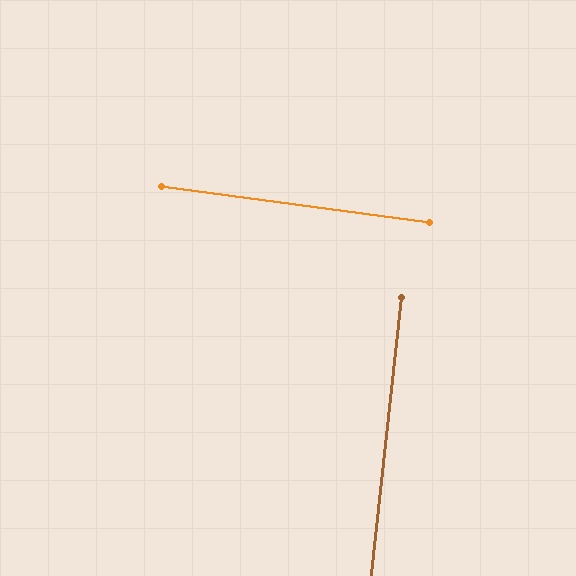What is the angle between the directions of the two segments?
Approximately 89 degrees.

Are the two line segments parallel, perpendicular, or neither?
Perpendicular — they meet at approximately 89°.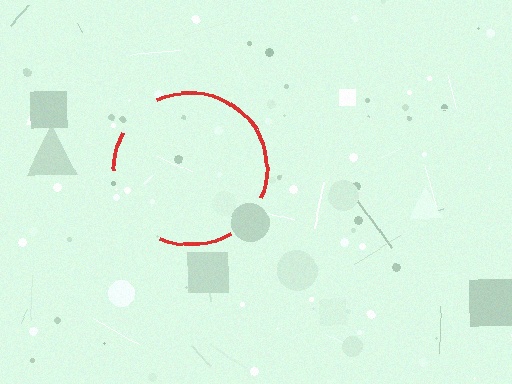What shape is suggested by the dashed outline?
The dashed outline suggests a circle.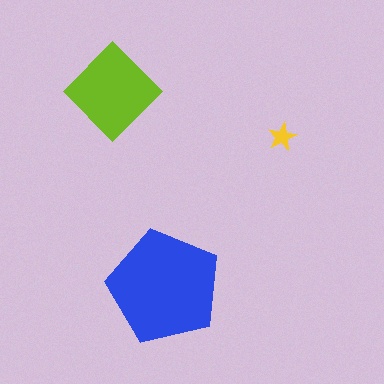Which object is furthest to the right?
The yellow star is rightmost.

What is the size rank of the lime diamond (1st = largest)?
2nd.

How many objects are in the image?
There are 3 objects in the image.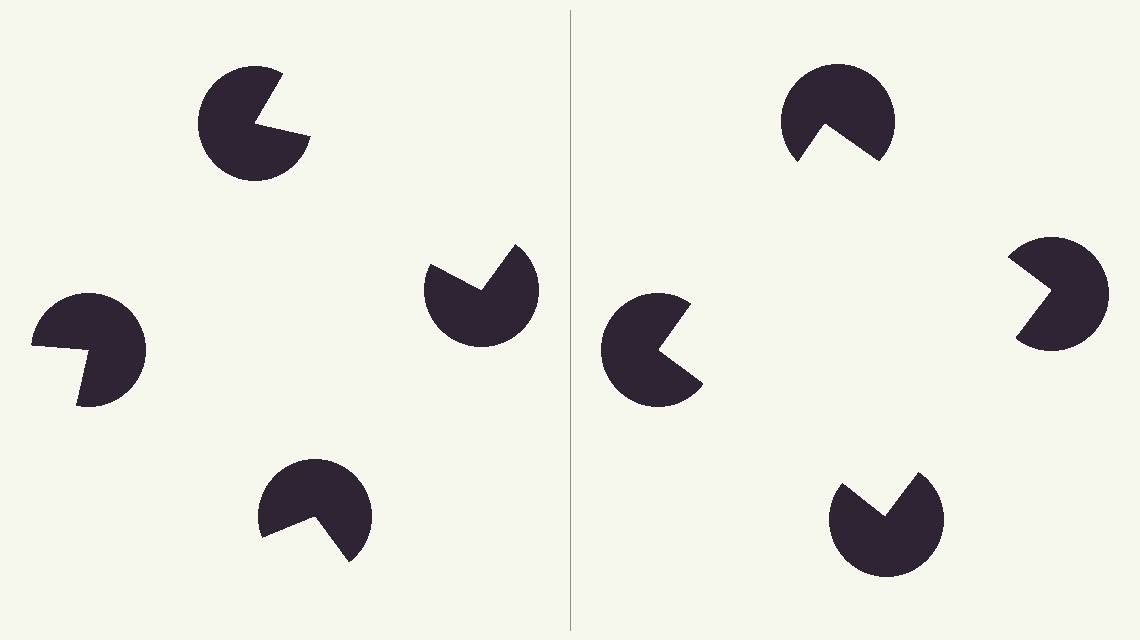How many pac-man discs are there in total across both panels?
8 — 4 on each side.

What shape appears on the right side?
An illusory square.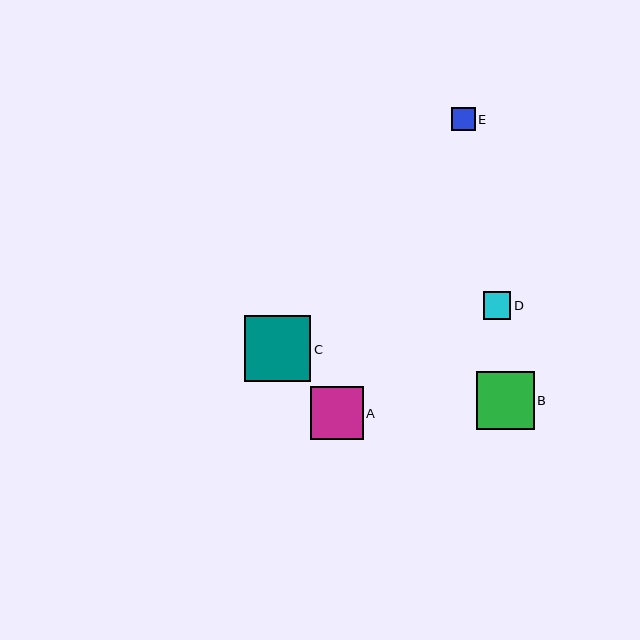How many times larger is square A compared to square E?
Square A is approximately 2.3 times the size of square E.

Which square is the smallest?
Square E is the smallest with a size of approximately 23 pixels.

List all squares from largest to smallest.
From largest to smallest: C, B, A, D, E.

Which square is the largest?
Square C is the largest with a size of approximately 66 pixels.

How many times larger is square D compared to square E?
Square D is approximately 1.2 times the size of square E.